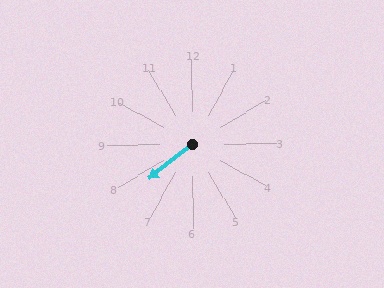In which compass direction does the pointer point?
Southwest.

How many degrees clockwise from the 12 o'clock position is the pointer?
Approximately 231 degrees.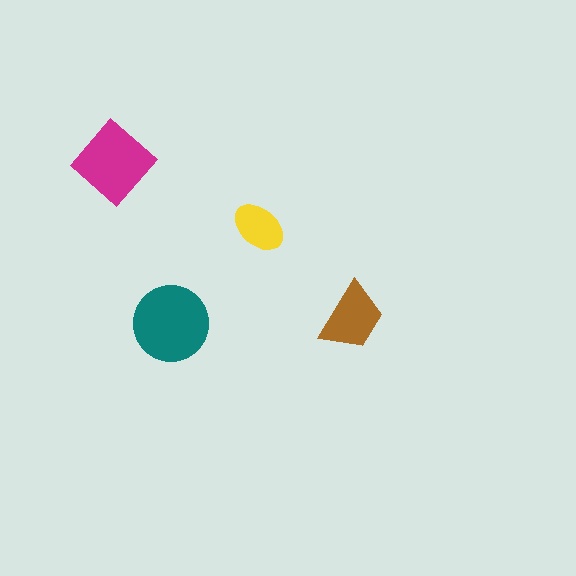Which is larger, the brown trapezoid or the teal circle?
The teal circle.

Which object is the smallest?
The yellow ellipse.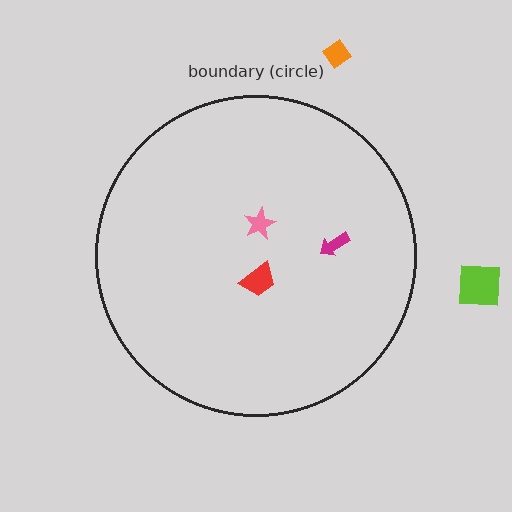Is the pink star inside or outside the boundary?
Inside.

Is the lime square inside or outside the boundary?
Outside.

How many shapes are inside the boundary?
3 inside, 2 outside.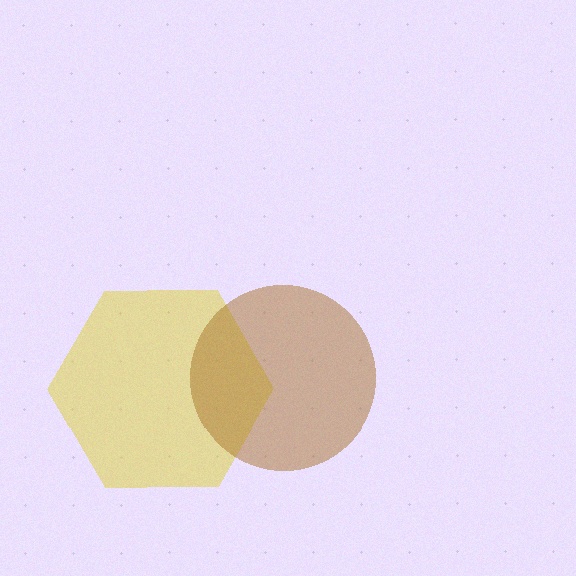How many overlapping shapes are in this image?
There are 2 overlapping shapes in the image.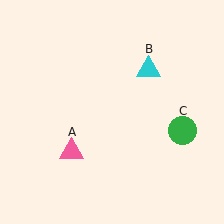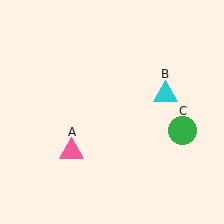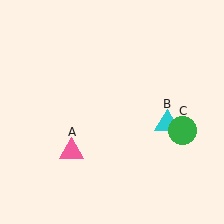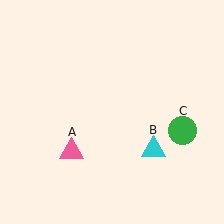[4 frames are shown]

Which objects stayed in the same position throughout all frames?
Pink triangle (object A) and green circle (object C) remained stationary.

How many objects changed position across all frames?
1 object changed position: cyan triangle (object B).